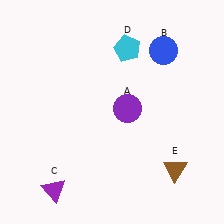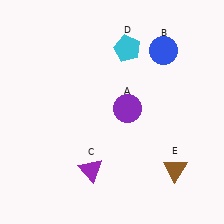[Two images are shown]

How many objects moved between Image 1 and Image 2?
1 object moved between the two images.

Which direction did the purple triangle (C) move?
The purple triangle (C) moved right.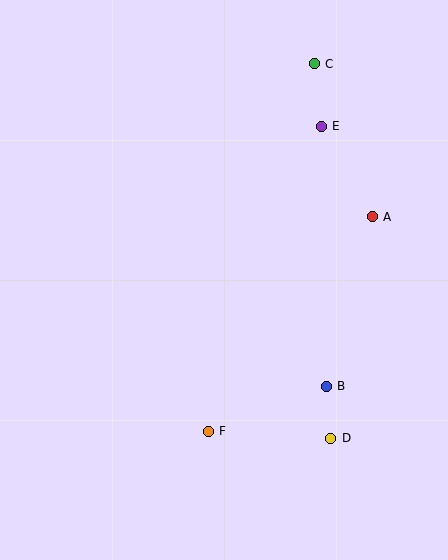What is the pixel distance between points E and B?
The distance between E and B is 260 pixels.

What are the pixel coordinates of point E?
Point E is at (321, 126).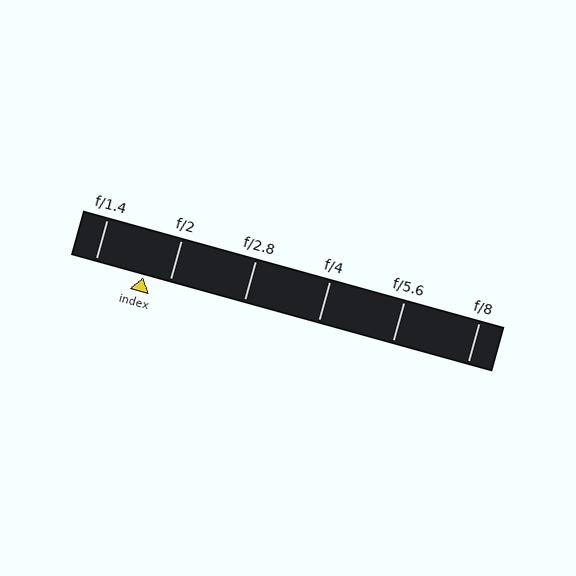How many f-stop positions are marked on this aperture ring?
There are 6 f-stop positions marked.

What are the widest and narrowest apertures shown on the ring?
The widest aperture shown is f/1.4 and the narrowest is f/8.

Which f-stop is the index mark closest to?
The index mark is closest to f/2.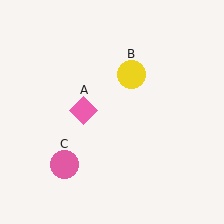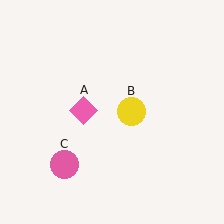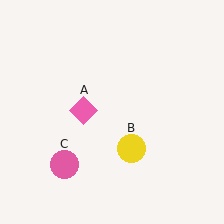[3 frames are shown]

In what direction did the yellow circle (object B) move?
The yellow circle (object B) moved down.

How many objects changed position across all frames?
1 object changed position: yellow circle (object B).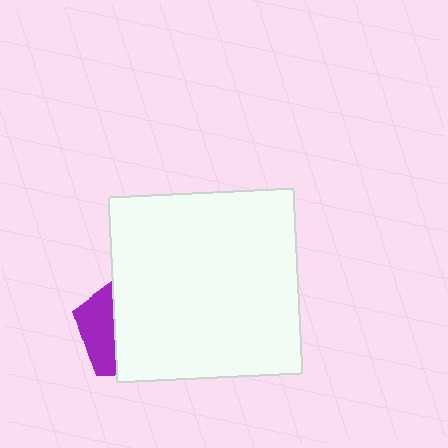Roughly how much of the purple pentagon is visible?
A small part of it is visible (roughly 33%).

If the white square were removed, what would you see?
You would see the complete purple pentagon.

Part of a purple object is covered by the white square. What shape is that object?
It is a pentagon.